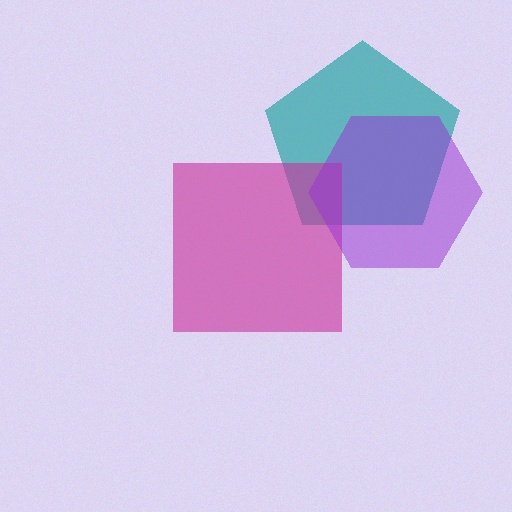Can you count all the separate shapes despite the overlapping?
Yes, there are 3 separate shapes.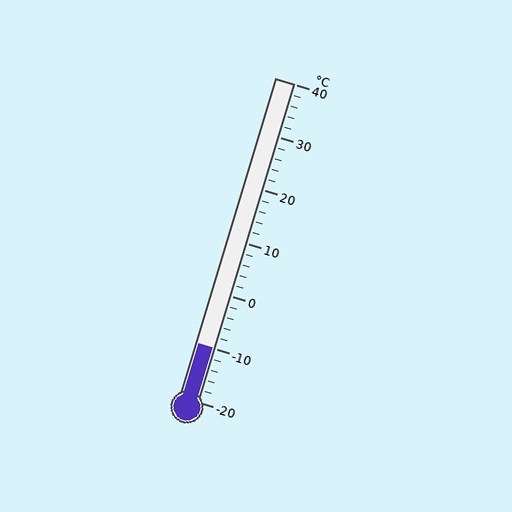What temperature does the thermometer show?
The thermometer shows approximately -10°C.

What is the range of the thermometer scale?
The thermometer scale ranges from -20°C to 40°C.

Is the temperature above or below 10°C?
The temperature is below 10°C.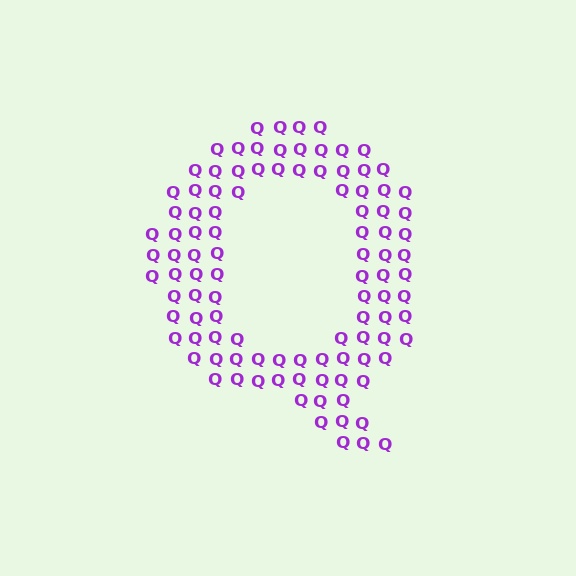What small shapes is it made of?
It is made of small letter Q's.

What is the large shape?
The large shape is the letter Q.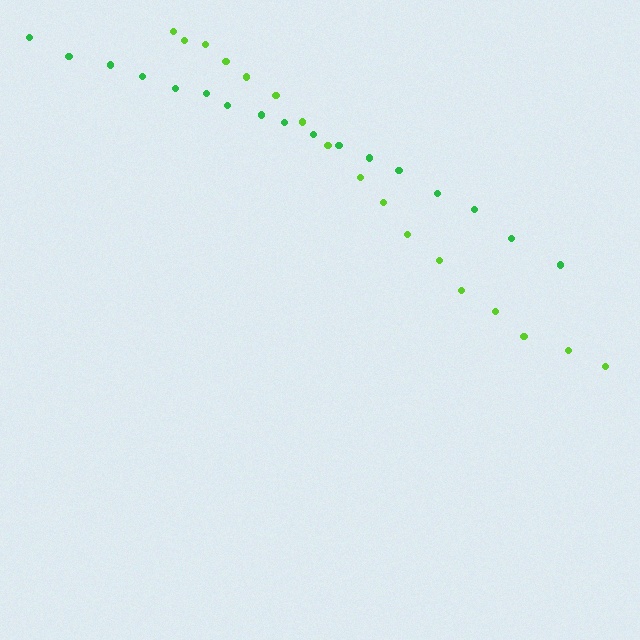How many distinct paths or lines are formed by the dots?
There are 2 distinct paths.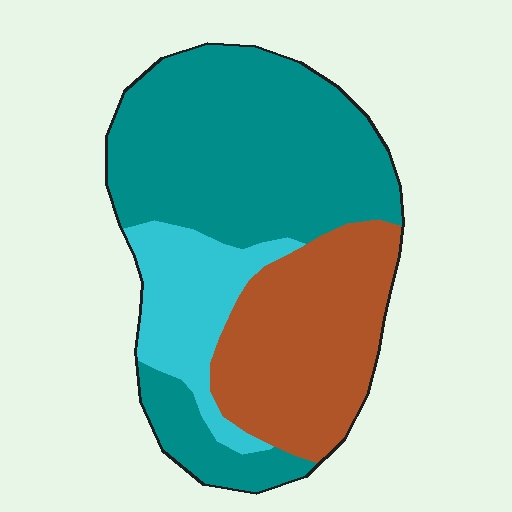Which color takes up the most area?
Teal, at roughly 55%.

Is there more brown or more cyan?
Brown.